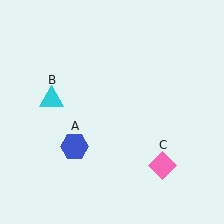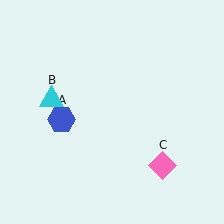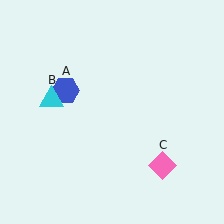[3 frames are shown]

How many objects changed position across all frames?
1 object changed position: blue hexagon (object A).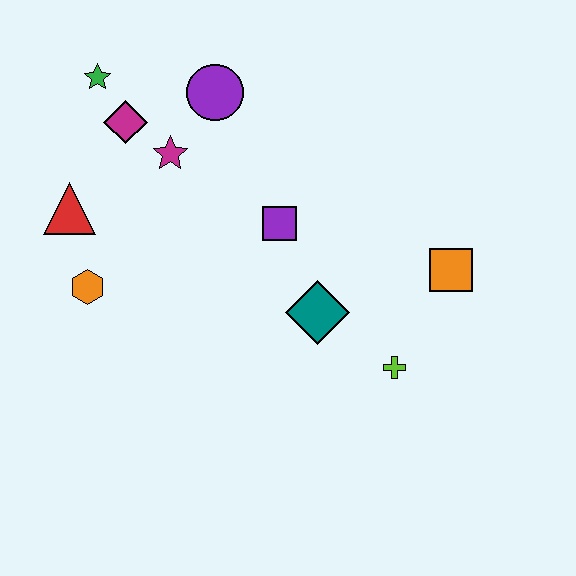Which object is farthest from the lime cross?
The green star is farthest from the lime cross.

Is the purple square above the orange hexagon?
Yes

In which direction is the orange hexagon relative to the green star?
The orange hexagon is below the green star.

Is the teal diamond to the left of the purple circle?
No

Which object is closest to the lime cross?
The teal diamond is closest to the lime cross.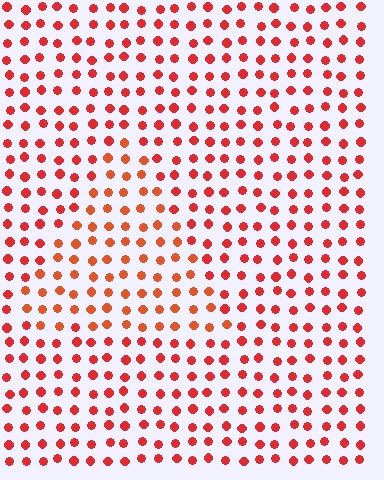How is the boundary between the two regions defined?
The boundary is defined purely by a slight shift in hue (about 17 degrees). Spacing, size, and orientation are identical on both sides.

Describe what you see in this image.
The image is filled with small red elements in a uniform arrangement. A triangle-shaped region is visible where the elements are tinted to a slightly different hue, forming a subtle color boundary.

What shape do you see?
I see a triangle.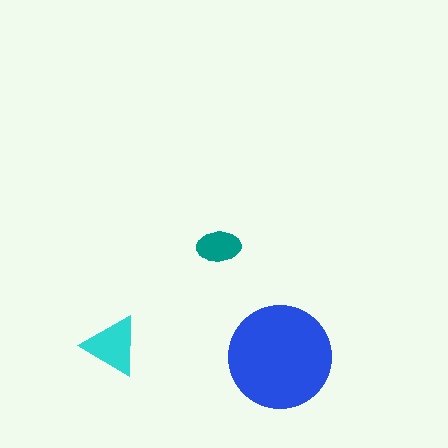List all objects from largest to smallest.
The blue circle, the cyan triangle, the teal ellipse.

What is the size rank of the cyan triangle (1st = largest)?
2nd.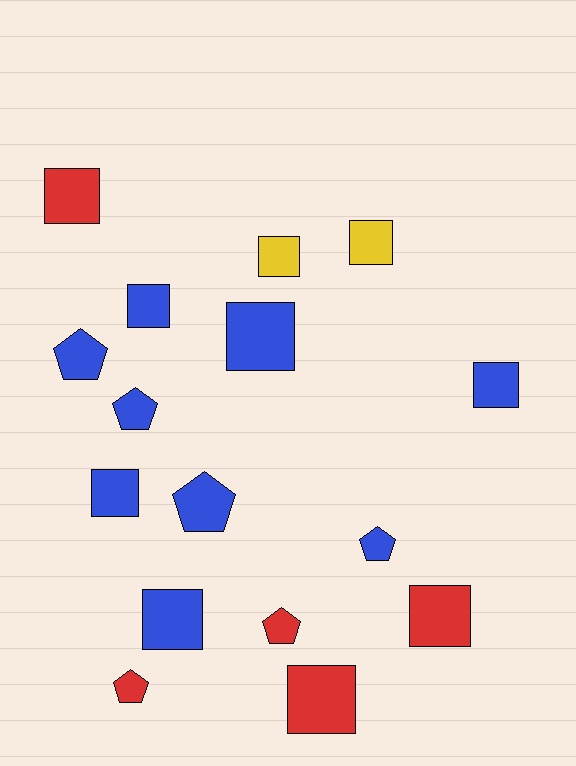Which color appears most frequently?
Blue, with 9 objects.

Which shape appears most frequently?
Square, with 10 objects.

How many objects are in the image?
There are 16 objects.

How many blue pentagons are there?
There are 4 blue pentagons.